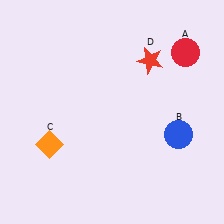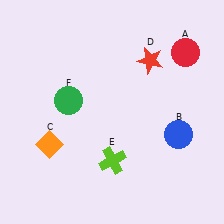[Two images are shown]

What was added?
A lime cross (E), a green circle (F) were added in Image 2.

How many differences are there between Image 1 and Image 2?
There are 2 differences between the two images.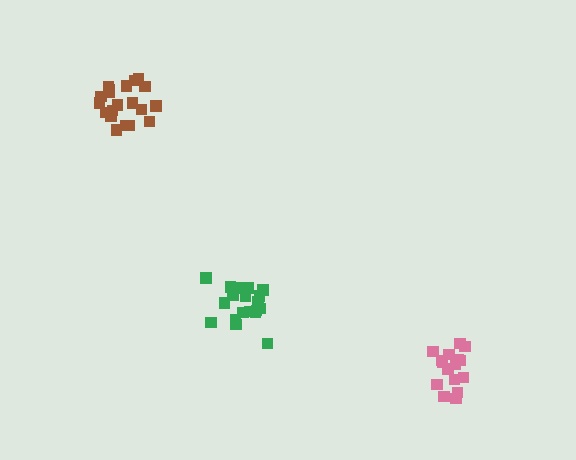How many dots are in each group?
Group 1: 20 dots, Group 2: 16 dots, Group 3: 20 dots (56 total).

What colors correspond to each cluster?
The clusters are colored: green, pink, brown.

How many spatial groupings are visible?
There are 3 spatial groupings.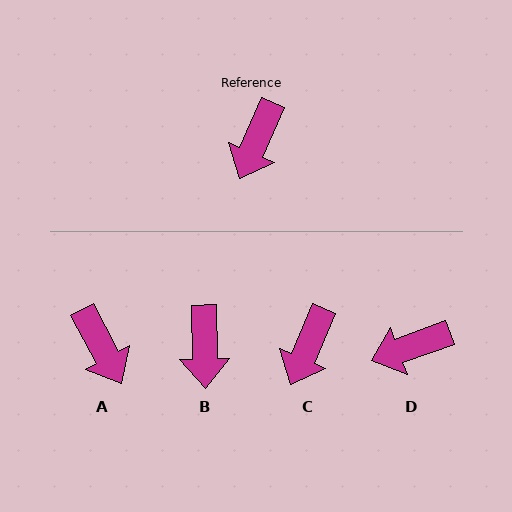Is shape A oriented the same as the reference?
No, it is off by about 51 degrees.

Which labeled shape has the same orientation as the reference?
C.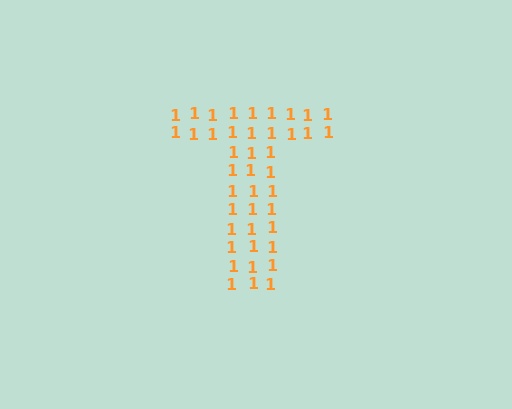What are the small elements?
The small elements are digit 1's.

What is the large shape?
The large shape is the letter T.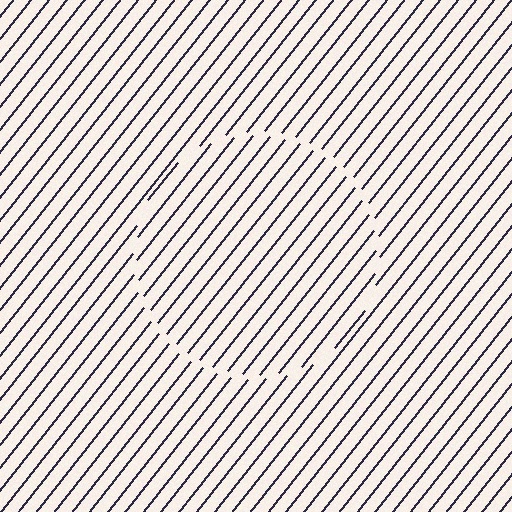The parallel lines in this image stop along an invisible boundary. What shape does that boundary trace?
An illusory circle. The interior of the shape contains the same grating, shifted by half a period — the contour is defined by the phase discontinuity where line-ends from the inner and outer gratings abut.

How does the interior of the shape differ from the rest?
The interior of the shape contains the same grating, shifted by half a period — the contour is defined by the phase discontinuity where line-ends from the inner and outer gratings abut.